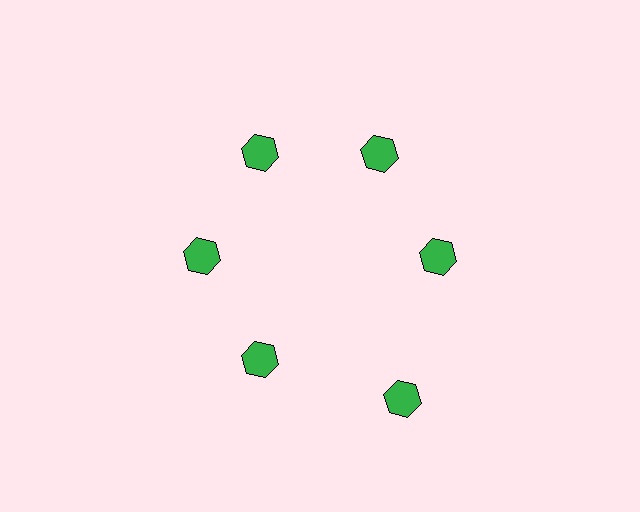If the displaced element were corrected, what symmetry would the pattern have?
It would have 6-fold rotational symmetry — the pattern would map onto itself every 60 degrees.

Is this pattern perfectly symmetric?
No. The 6 green hexagons are arranged in a ring, but one element near the 5 o'clock position is pushed outward from the center, breaking the 6-fold rotational symmetry.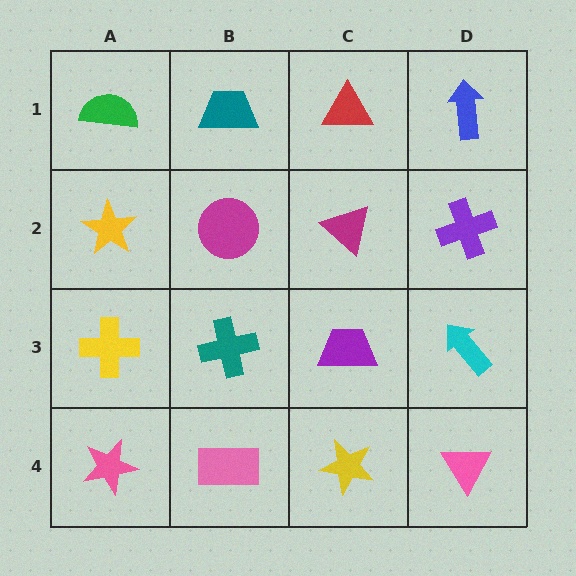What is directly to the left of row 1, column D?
A red triangle.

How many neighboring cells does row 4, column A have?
2.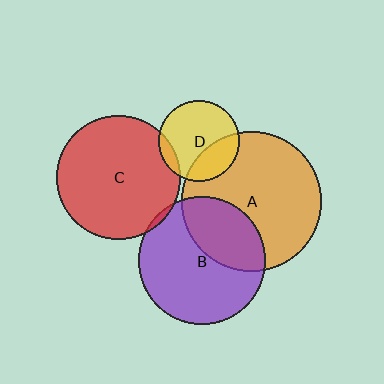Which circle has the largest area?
Circle A (orange).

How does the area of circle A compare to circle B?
Approximately 1.2 times.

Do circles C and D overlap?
Yes.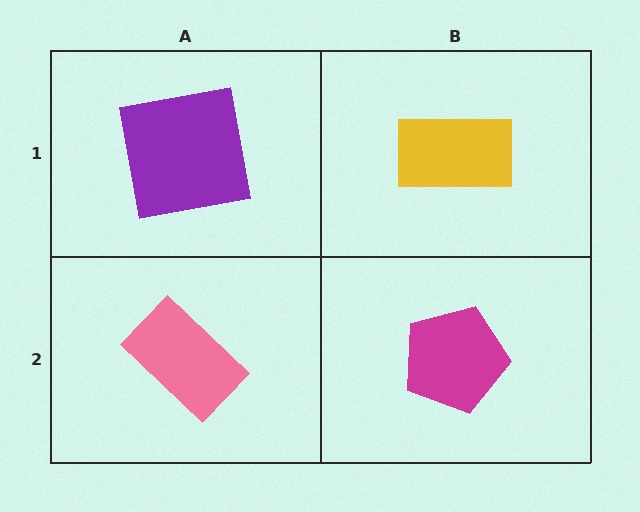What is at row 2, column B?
A magenta pentagon.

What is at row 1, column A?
A purple square.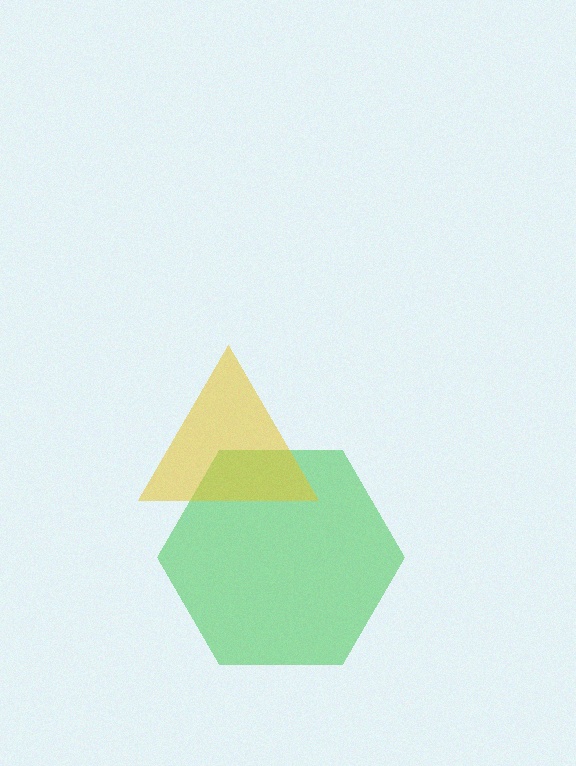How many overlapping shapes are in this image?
There are 2 overlapping shapes in the image.